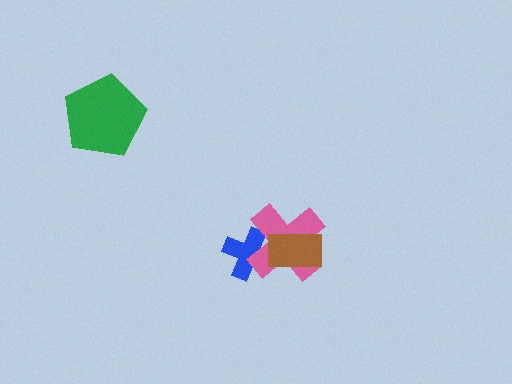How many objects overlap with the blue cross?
2 objects overlap with the blue cross.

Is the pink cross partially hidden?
Yes, it is partially covered by another shape.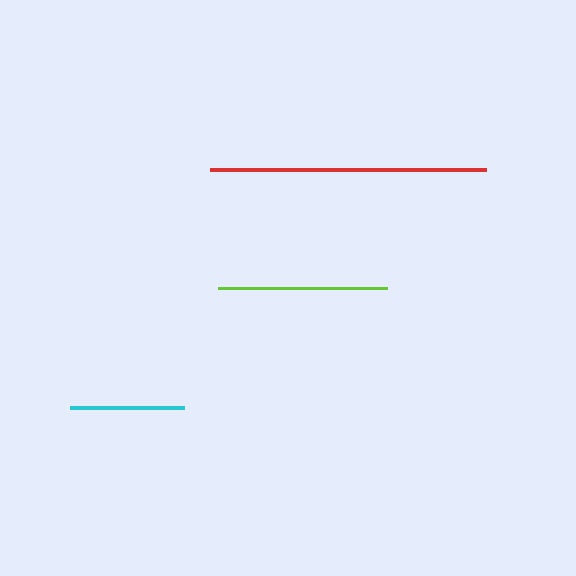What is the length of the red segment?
The red segment is approximately 276 pixels long.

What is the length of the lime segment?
The lime segment is approximately 169 pixels long.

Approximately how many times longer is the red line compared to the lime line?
The red line is approximately 1.6 times the length of the lime line.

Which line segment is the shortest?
The cyan line is the shortest at approximately 114 pixels.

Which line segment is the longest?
The red line is the longest at approximately 276 pixels.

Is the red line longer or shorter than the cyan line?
The red line is longer than the cyan line.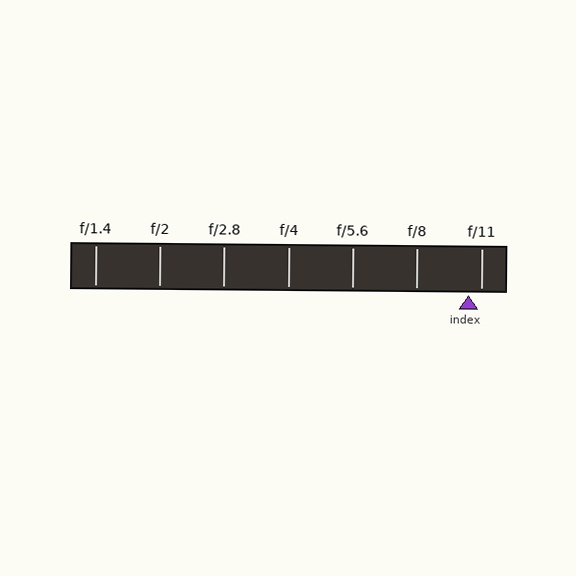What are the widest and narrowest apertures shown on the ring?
The widest aperture shown is f/1.4 and the narrowest is f/11.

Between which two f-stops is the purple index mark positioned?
The index mark is between f/8 and f/11.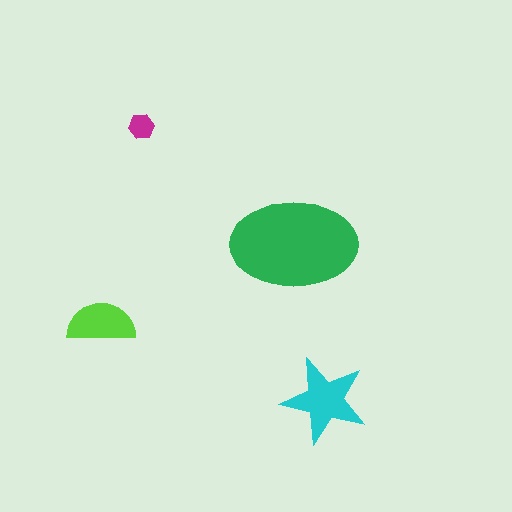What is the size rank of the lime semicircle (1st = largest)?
3rd.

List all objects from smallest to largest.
The magenta hexagon, the lime semicircle, the cyan star, the green ellipse.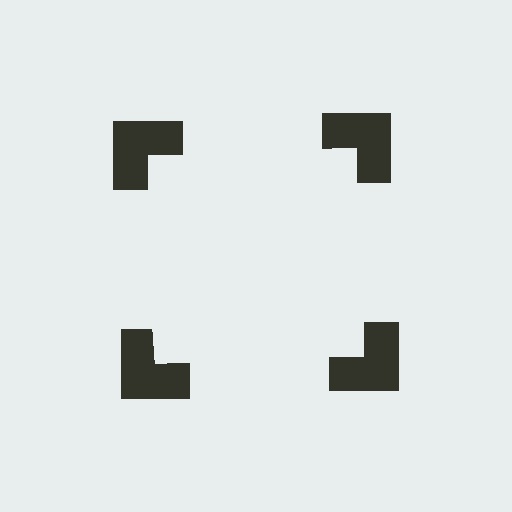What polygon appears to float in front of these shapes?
An illusory square — its edges are inferred from the aligned wedge cuts in the notched squares, not physically drawn.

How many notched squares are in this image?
There are 4 — one at each vertex of the illusory square.